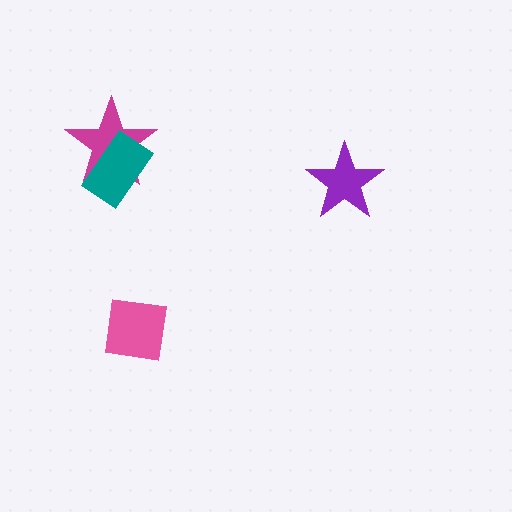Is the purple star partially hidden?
No, no other shape covers it.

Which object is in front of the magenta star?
The teal rectangle is in front of the magenta star.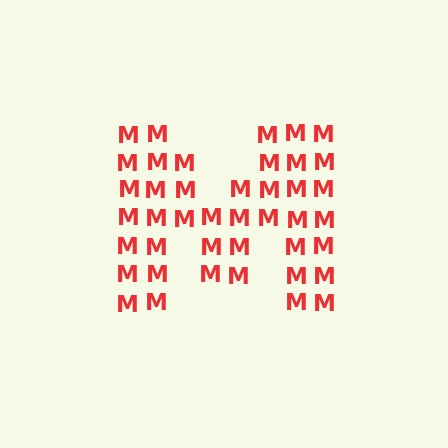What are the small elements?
The small elements are letter M's.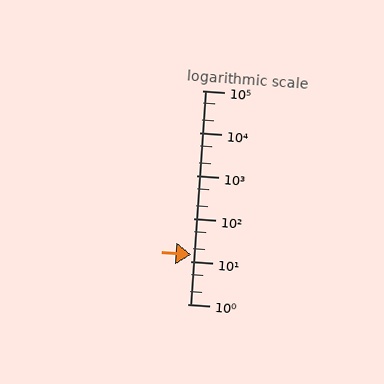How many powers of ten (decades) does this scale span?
The scale spans 5 decades, from 1 to 100000.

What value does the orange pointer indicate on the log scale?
The pointer indicates approximately 14.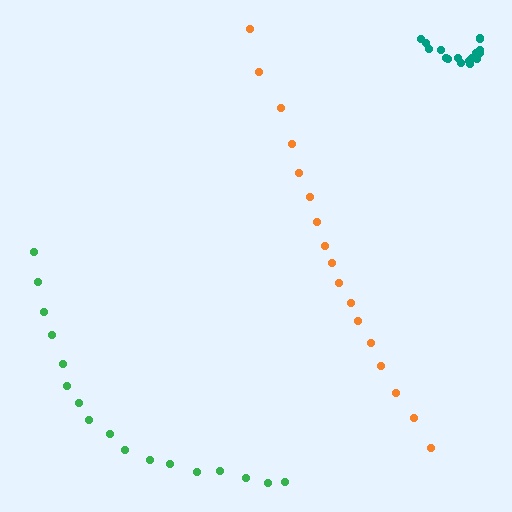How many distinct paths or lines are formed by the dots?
There are 3 distinct paths.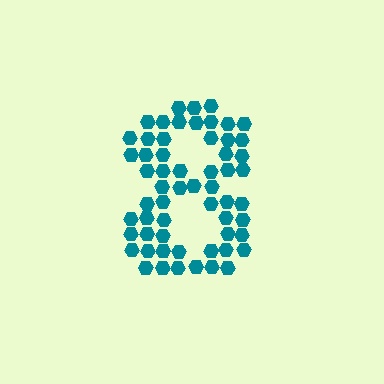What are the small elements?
The small elements are hexagons.